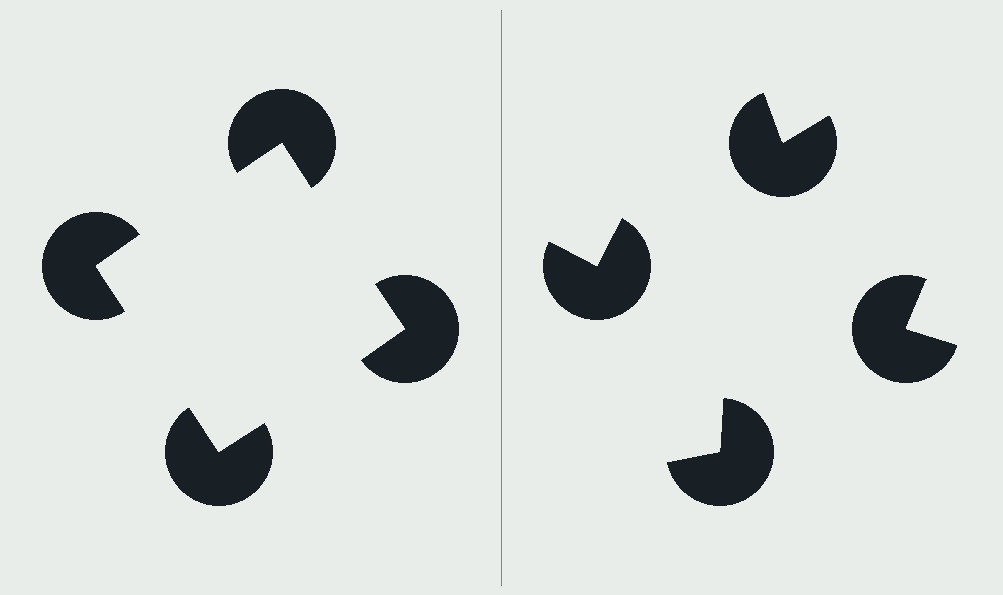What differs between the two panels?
The pac-man discs are positioned identically on both sides; only the wedge orientations differ. On the left they align to a square; on the right they are misaligned.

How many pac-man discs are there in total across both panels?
8 — 4 on each side.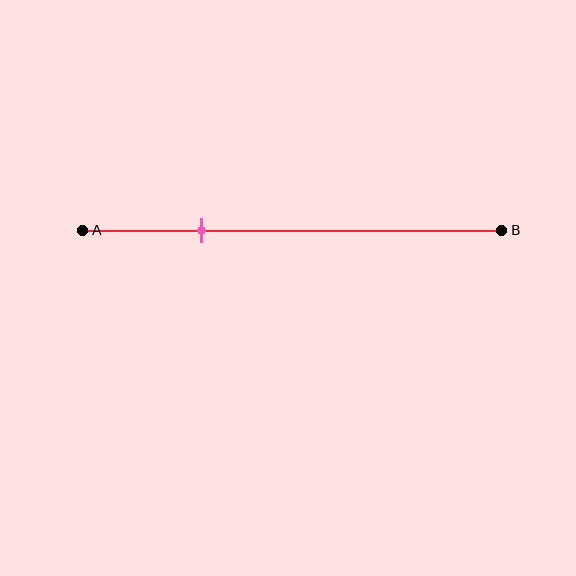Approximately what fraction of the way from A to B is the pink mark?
The pink mark is approximately 30% of the way from A to B.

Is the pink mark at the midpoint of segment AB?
No, the mark is at about 30% from A, not at the 50% midpoint.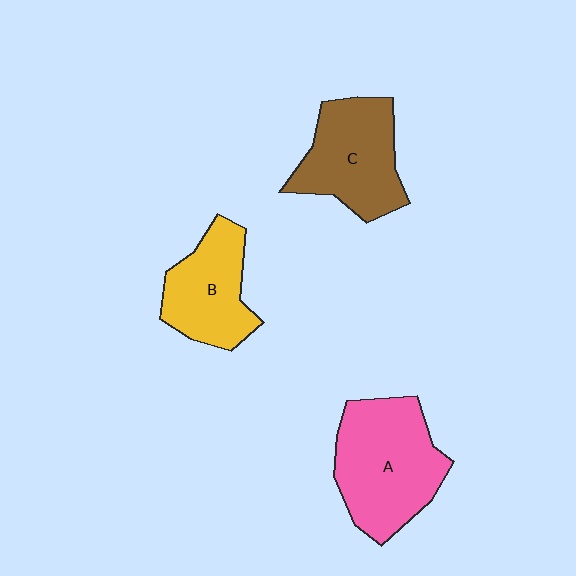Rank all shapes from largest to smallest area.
From largest to smallest: A (pink), C (brown), B (yellow).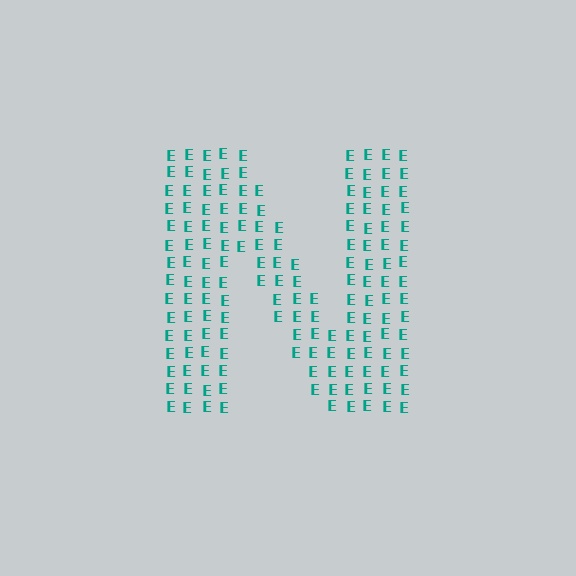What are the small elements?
The small elements are letter E's.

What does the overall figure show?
The overall figure shows the letter N.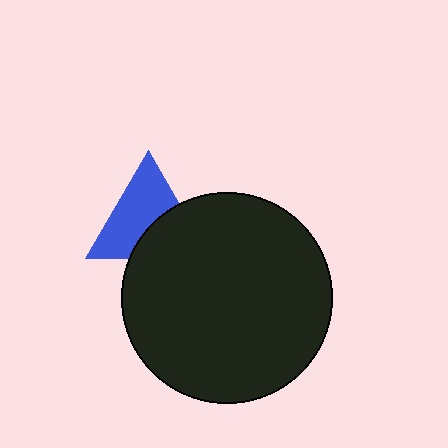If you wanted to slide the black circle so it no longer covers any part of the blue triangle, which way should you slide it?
Slide it down — that is the most direct way to separate the two shapes.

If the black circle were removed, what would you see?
You would see the complete blue triangle.